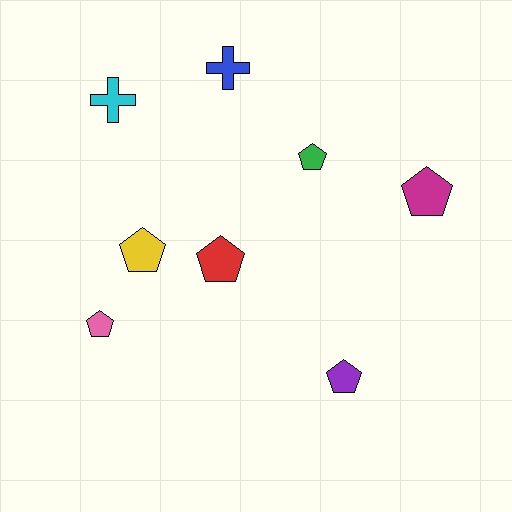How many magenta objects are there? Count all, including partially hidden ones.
There is 1 magenta object.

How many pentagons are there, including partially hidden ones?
There are 6 pentagons.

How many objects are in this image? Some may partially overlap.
There are 8 objects.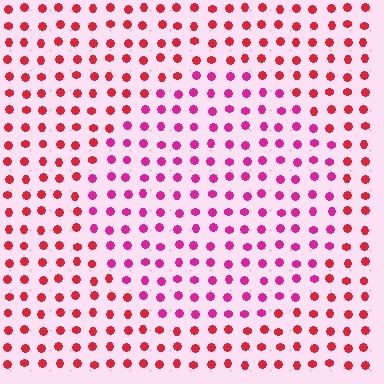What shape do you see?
I see a circle.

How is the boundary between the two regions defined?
The boundary is defined purely by a slight shift in hue (about 32 degrees). Spacing, size, and orientation are identical on both sides.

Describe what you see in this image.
The image is filled with small red elements in a uniform arrangement. A circle-shaped region is visible where the elements are tinted to a slightly different hue, forming a subtle color boundary.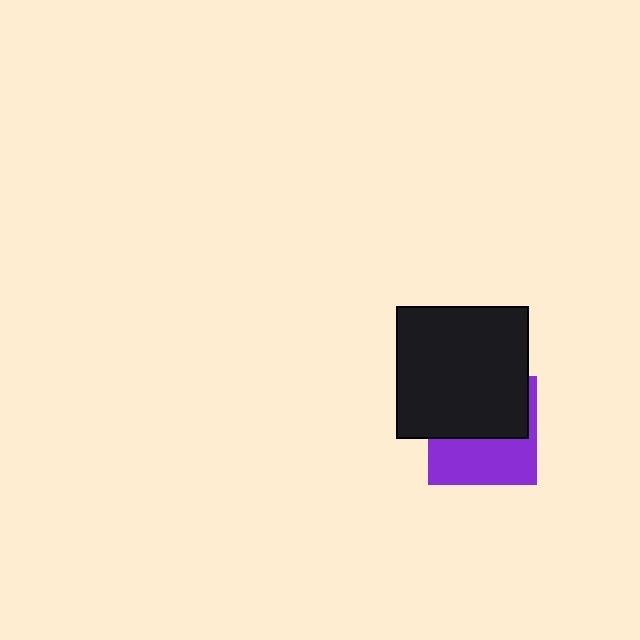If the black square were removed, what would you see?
You would see the complete purple square.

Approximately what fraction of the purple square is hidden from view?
Roughly 54% of the purple square is hidden behind the black square.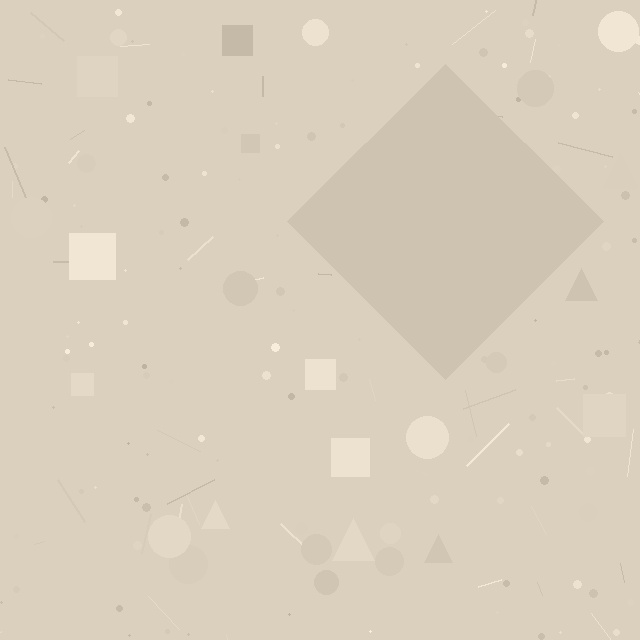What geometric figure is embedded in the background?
A diamond is embedded in the background.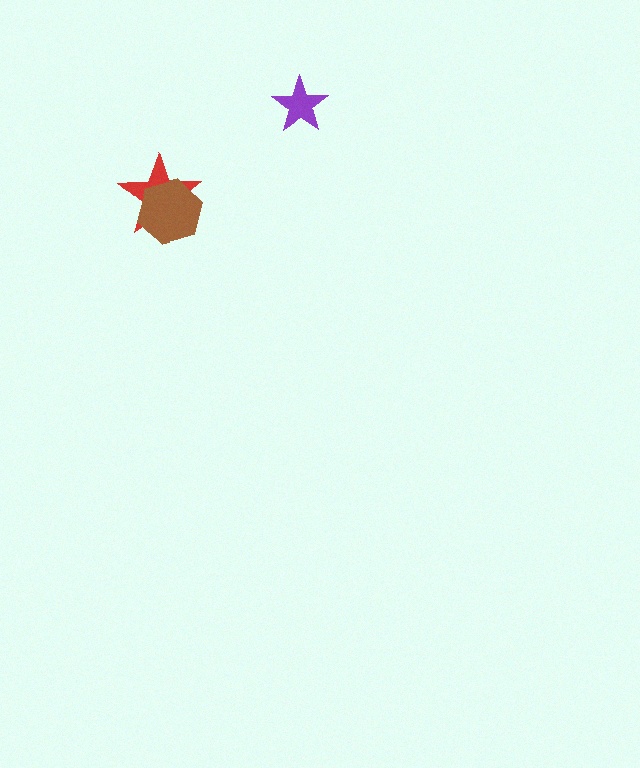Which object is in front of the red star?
The brown hexagon is in front of the red star.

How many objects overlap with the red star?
1 object overlaps with the red star.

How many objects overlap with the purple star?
0 objects overlap with the purple star.